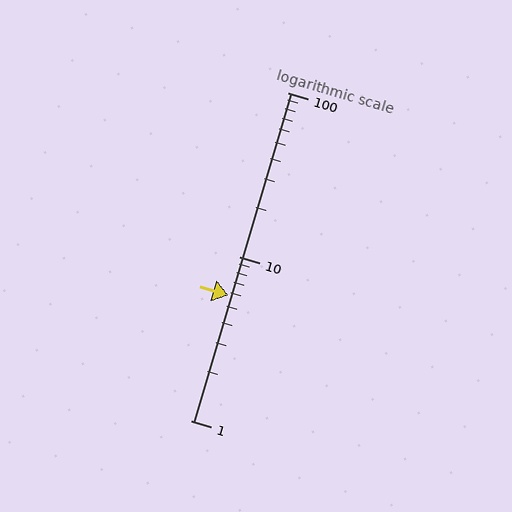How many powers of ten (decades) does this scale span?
The scale spans 2 decades, from 1 to 100.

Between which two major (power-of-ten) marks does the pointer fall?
The pointer is between 1 and 10.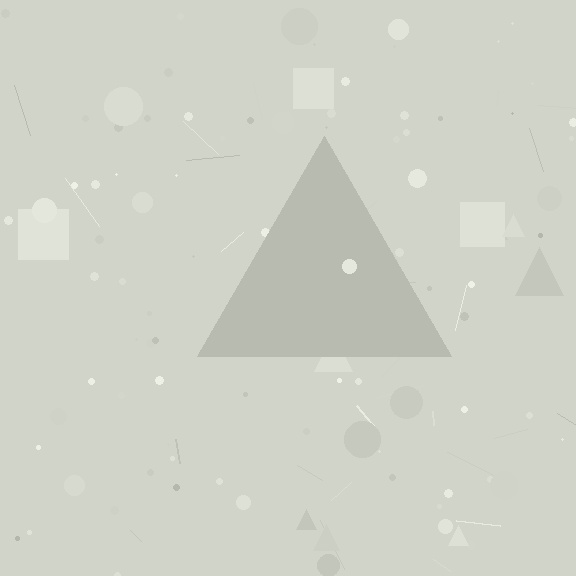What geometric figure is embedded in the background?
A triangle is embedded in the background.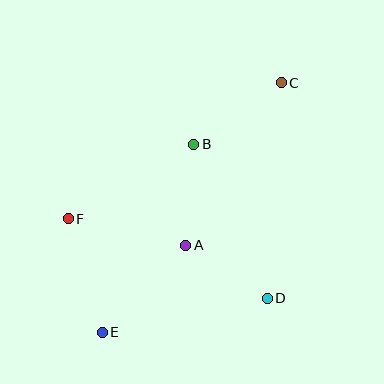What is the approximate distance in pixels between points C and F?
The distance between C and F is approximately 253 pixels.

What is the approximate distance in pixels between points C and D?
The distance between C and D is approximately 216 pixels.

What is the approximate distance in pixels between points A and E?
The distance between A and E is approximately 121 pixels.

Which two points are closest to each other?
Points A and D are closest to each other.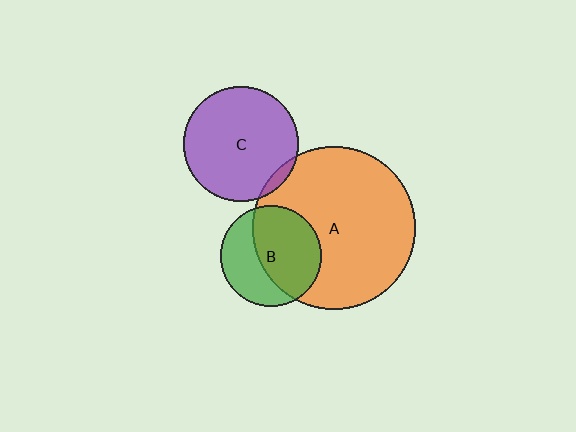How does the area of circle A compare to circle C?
Approximately 2.0 times.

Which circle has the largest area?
Circle A (orange).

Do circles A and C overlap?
Yes.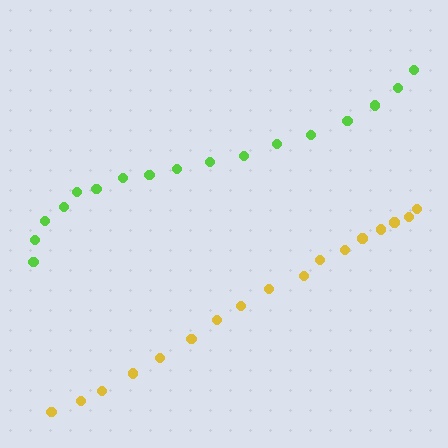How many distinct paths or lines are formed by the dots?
There are 2 distinct paths.